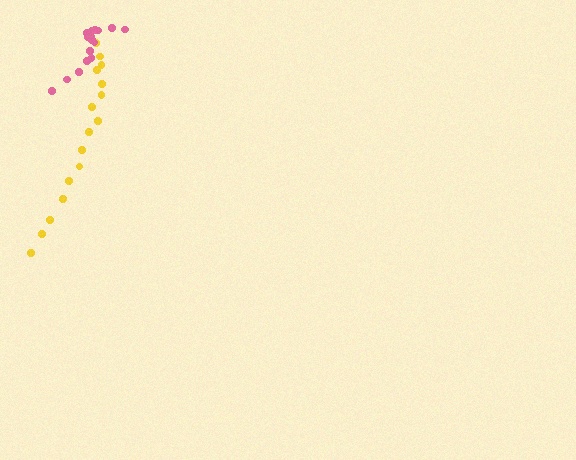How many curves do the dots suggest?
There are 2 distinct paths.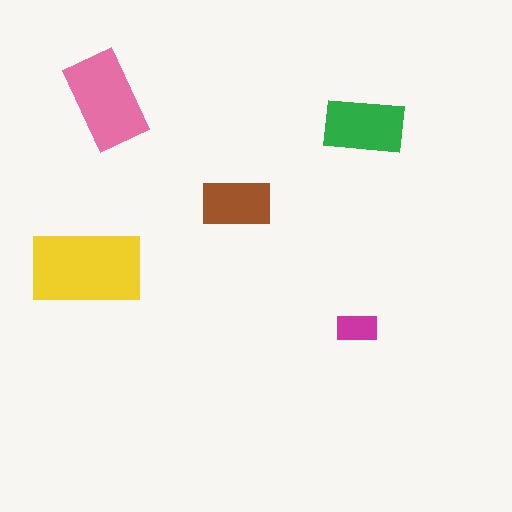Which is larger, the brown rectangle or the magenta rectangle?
The brown one.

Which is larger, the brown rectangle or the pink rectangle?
The pink one.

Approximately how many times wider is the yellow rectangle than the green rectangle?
About 1.5 times wider.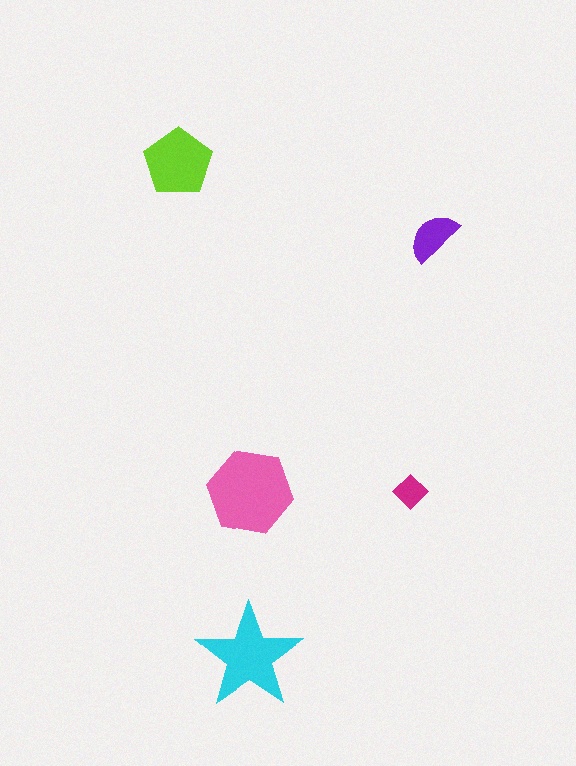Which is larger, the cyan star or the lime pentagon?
The cyan star.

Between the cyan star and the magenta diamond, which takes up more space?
The cyan star.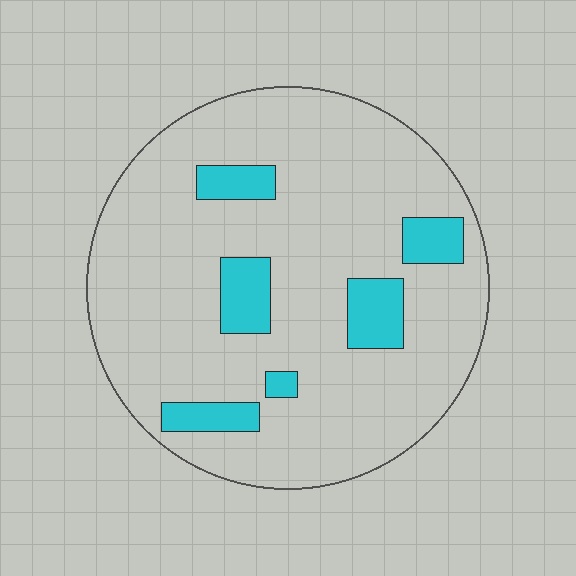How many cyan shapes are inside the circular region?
6.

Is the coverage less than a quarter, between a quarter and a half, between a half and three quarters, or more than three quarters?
Less than a quarter.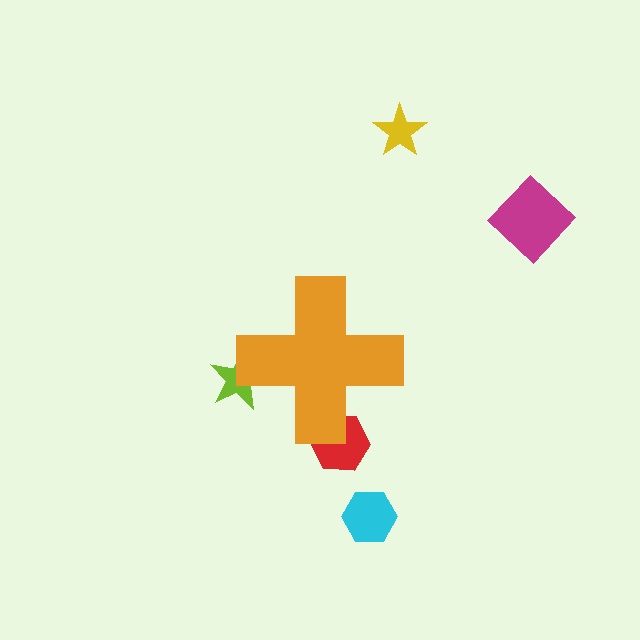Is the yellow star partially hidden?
No, the yellow star is fully visible.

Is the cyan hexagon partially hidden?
No, the cyan hexagon is fully visible.